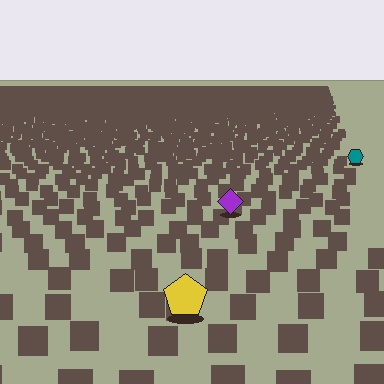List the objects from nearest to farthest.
From nearest to farthest: the yellow pentagon, the purple diamond, the teal hexagon.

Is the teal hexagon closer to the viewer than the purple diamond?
No. The purple diamond is closer — you can tell from the texture gradient: the ground texture is coarser near it.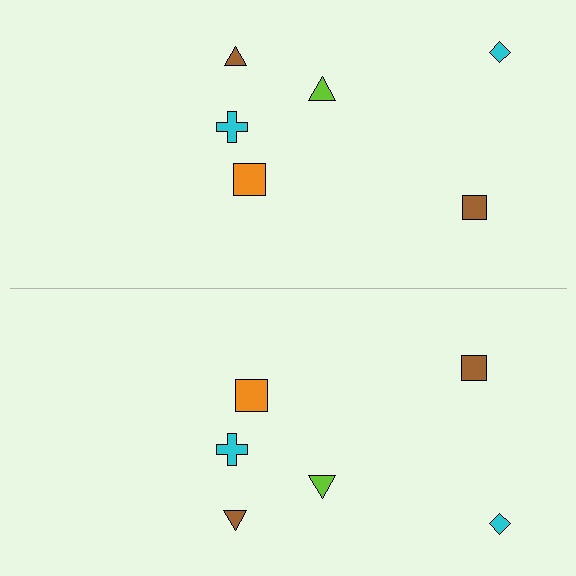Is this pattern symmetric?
Yes, this pattern has bilateral (reflection) symmetry.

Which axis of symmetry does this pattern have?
The pattern has a horizontal axis of symmetry running through the center of the image.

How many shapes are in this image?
There are 12 shapes in this image.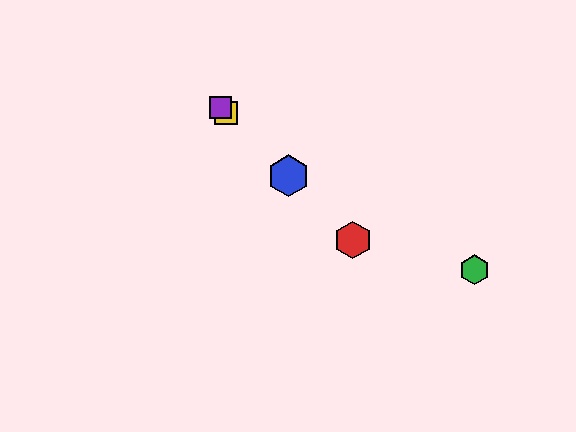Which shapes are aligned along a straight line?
The red hexagon, the blue hexagon, the yellow square, the purple square are aligned along a straight line.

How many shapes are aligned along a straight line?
4 shapes (the red hexagon, the blue hexagon, the yellow square, the purple square) are aligned along a straight line.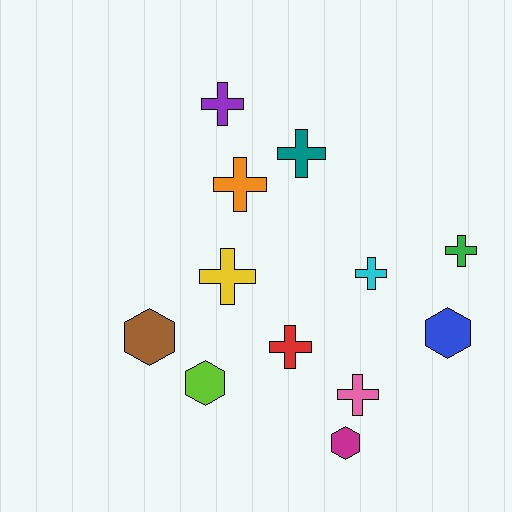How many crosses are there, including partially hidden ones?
There are 8 crosses.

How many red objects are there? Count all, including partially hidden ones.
There is 1 red object.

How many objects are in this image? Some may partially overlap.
There are 12 objects.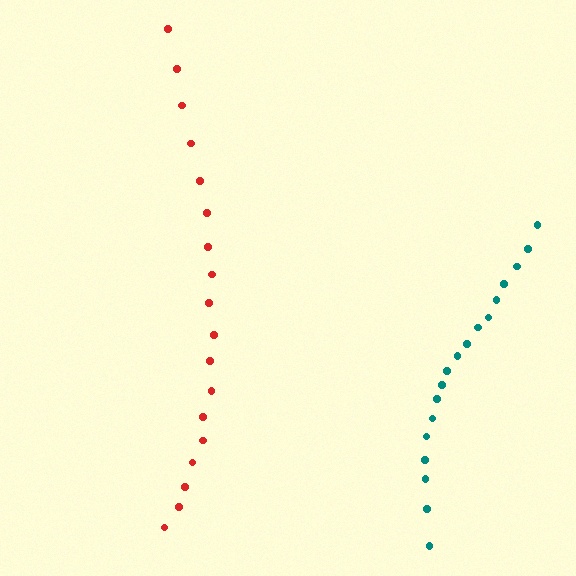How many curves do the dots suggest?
There are 2 distinct paths.